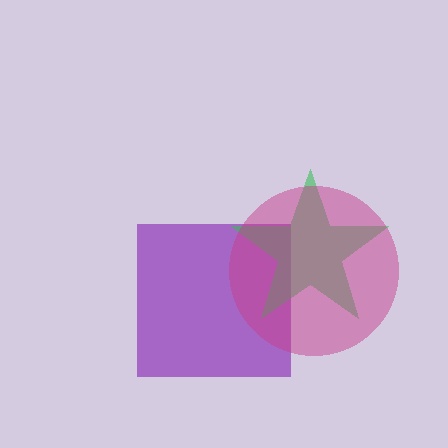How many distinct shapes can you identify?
There are 3 distinct shapes: a purple square, a green star, a magenta circle.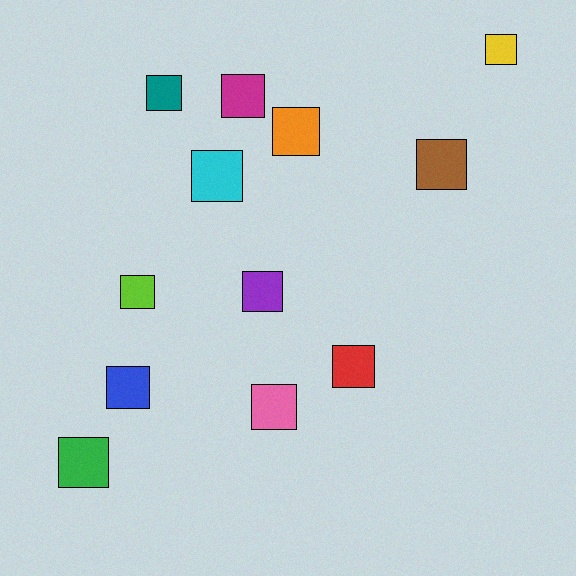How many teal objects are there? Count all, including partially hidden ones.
There is 1 teal object.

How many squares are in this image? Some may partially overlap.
There are 12 squares.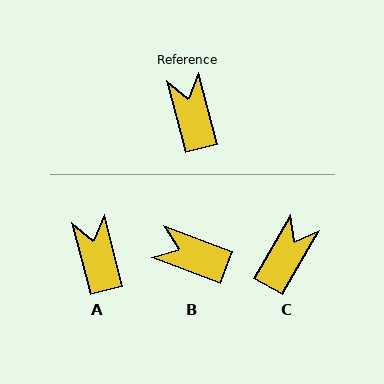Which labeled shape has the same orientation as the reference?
A.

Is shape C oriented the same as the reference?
No, it is off by about 45 degrees.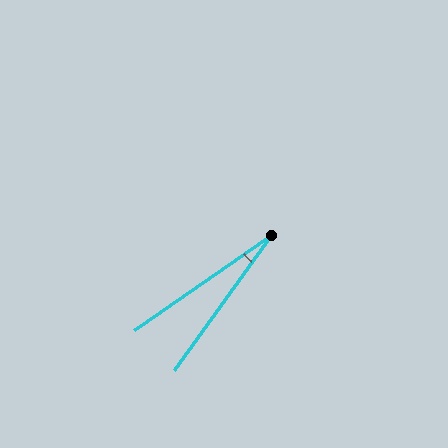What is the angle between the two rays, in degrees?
Approximately 19 degrees.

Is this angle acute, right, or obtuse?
It is acute.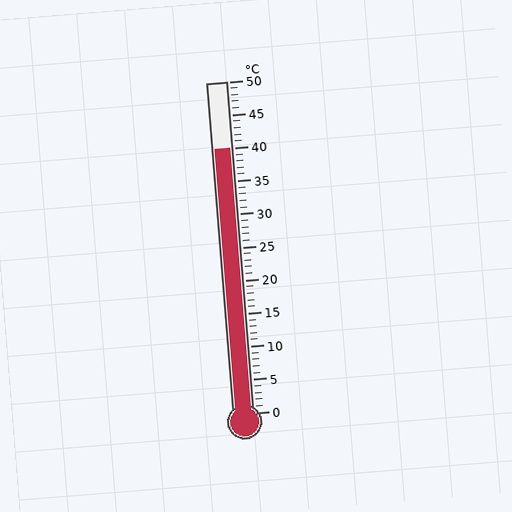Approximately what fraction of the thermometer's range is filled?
The thermometer is filled to approximately 80% of its range.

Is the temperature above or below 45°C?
The temperature is below 45°C.